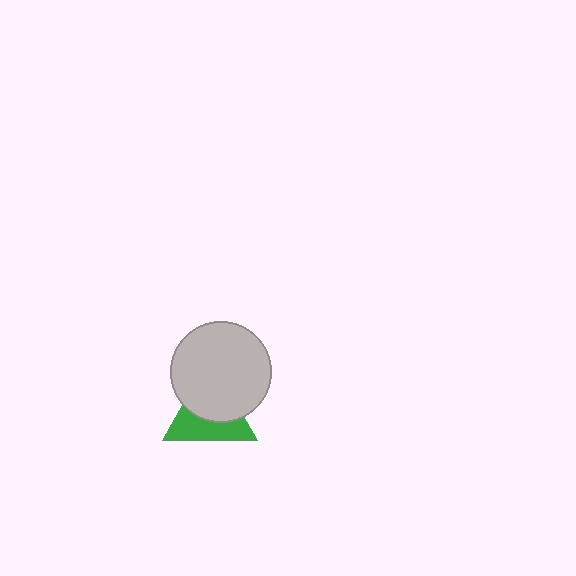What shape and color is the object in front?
The object in front is a light gray circle.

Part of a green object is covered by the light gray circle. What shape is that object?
It is a triangle.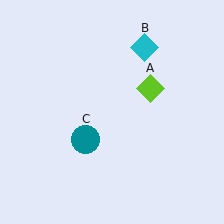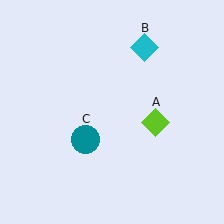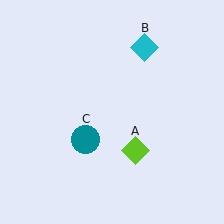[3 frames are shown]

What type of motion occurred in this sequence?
The lime diamond (object A) rotated clockwise around the center of the scene.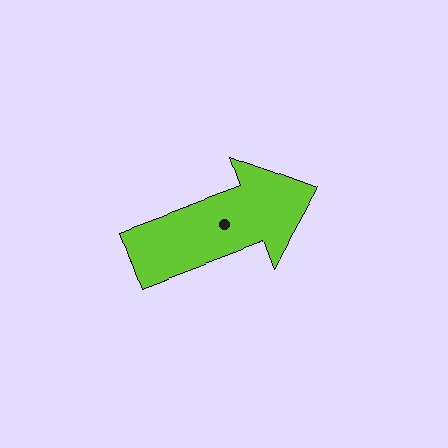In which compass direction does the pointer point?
East.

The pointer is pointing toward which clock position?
Roughly 2 o'clock.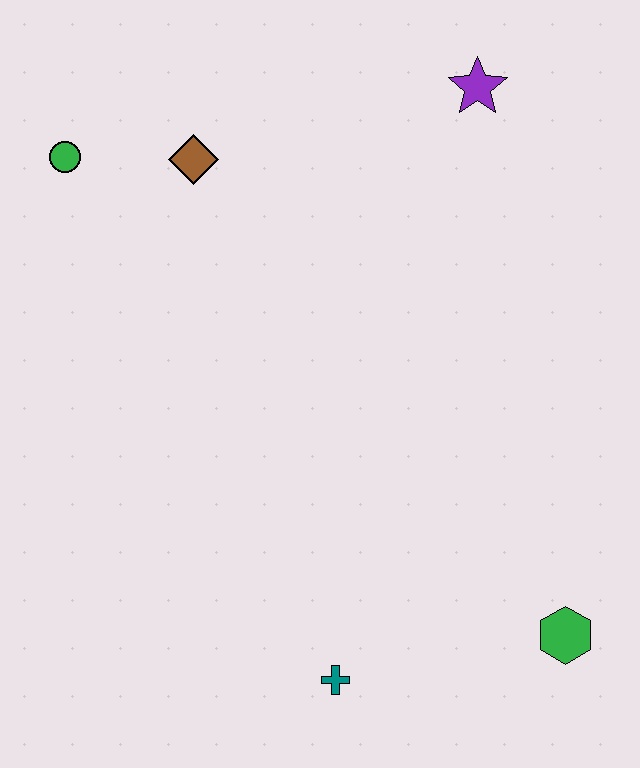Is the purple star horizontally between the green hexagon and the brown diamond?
Yes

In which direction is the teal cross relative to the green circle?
The teal cross is below the green circle.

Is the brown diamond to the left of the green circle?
No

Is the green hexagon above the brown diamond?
No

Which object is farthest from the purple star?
The teal cross is farthest from the purple star.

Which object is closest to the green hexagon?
The teal cross is closest to the green hexagon.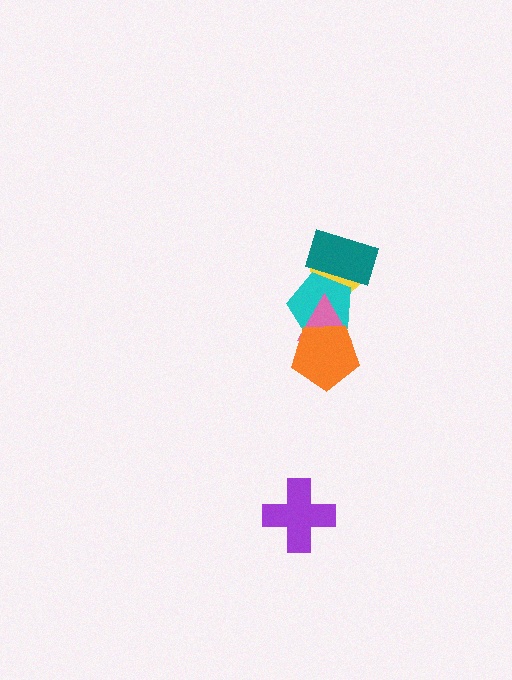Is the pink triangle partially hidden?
Yes, it is partially covered by another shape.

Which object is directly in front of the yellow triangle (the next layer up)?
The cyan pentagon is directly in front of the yellow triangle.